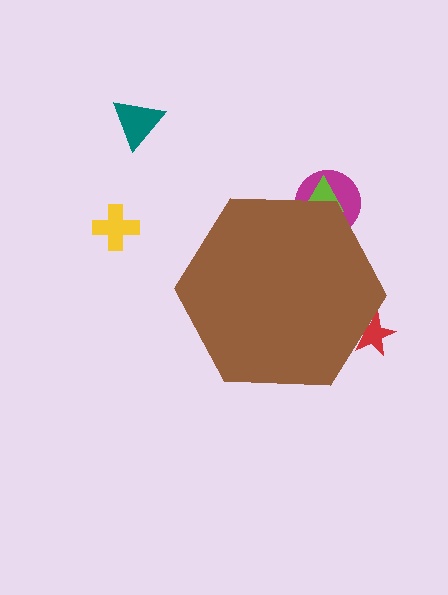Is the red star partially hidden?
Yes, the red star is partially hidden behind the brown hexagon.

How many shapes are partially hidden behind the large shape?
3 shapes are partially hidden.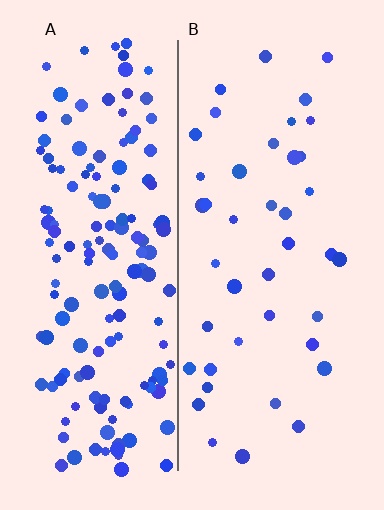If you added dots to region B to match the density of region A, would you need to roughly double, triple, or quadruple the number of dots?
Approximately quadruple.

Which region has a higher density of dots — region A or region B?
A (the left).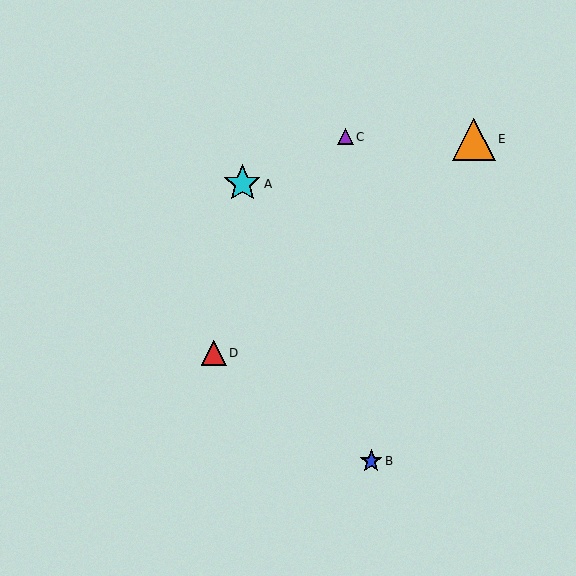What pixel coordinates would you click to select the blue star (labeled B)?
Click at (371, 461) to select the blue star B.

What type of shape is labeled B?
Shape B is a blue star.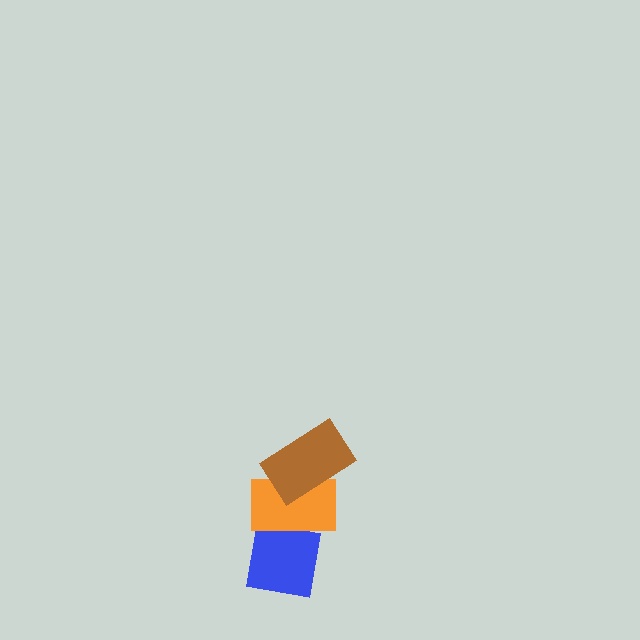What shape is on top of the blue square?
The orange rectangle is on top of the blue square.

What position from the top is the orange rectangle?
The orange rectangle is 2nd from the top.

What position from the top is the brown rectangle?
The brown rectangle is 1st from the top.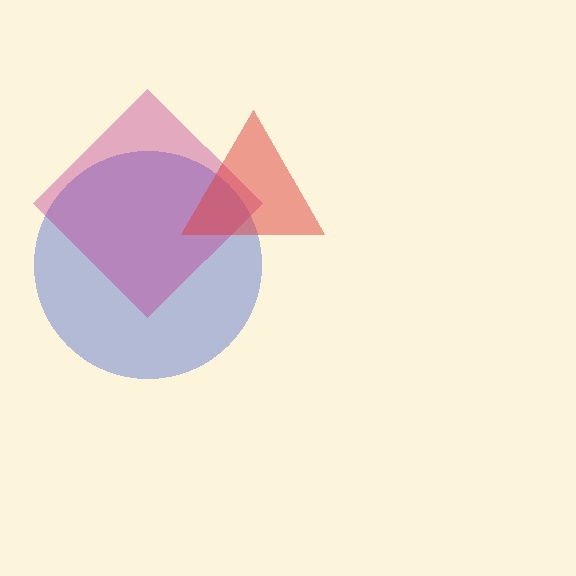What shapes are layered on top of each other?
The layered shapes are: a blue circle, a magenta diamond, a red triangle.